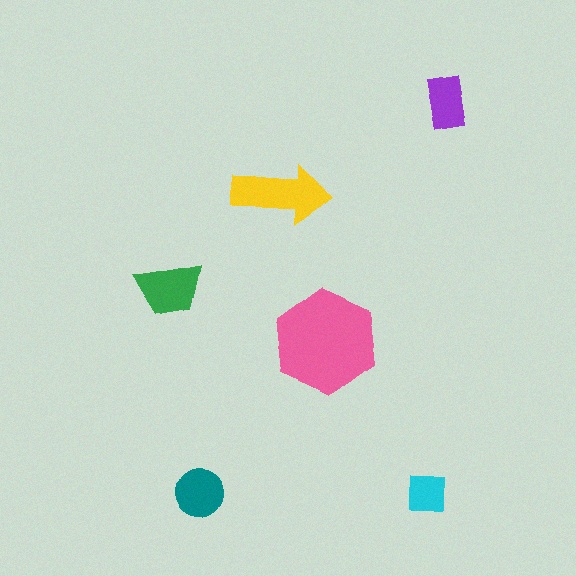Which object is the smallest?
The cyan square.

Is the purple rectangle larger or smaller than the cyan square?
Larger.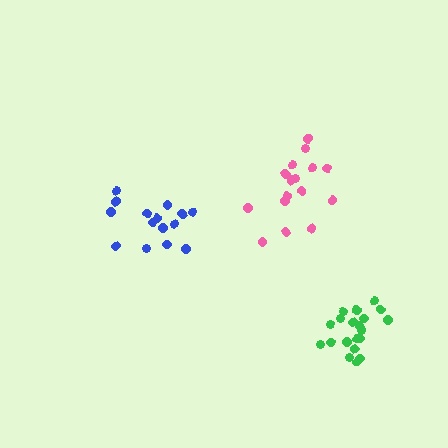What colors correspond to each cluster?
The clusters are colored: green, pink, blue.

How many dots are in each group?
Group 1: 21 dots, Group 2: 16 dots, Group 3: 15 dots (52 total).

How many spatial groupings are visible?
There are 3 spatial groupings.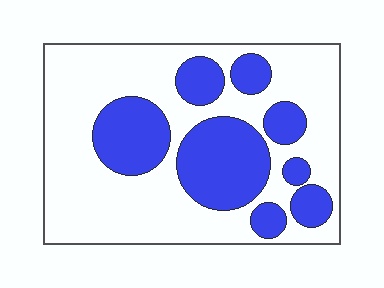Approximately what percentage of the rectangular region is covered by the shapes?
Approximately 35%.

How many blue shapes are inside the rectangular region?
8.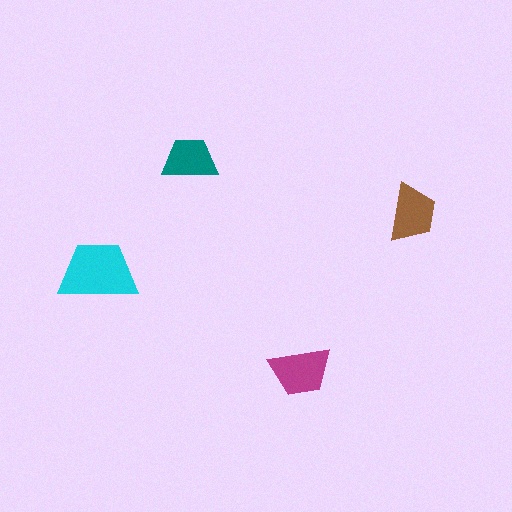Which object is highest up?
The teal trapezoid is topmost.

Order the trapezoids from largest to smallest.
the cyan one, the magenta one, the brown one, the teal one.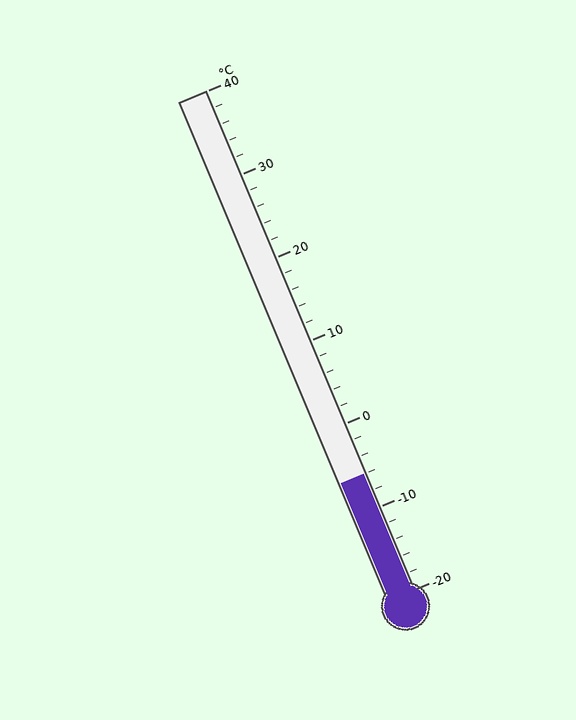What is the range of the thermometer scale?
The thermometer scale ranges from -20°C to 40°C.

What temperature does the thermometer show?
The thermometer shows approximately -6°C.